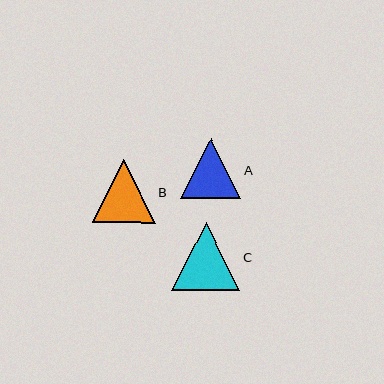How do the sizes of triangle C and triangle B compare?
Triangle C and triangle B are approximately the same size.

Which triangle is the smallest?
Triangle A is the smallest with a size of approximately 60 pixels.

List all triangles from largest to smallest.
From largest to smallest: C, B, A.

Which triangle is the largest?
Triangle C is the largest with a size of approximately 68 pixels.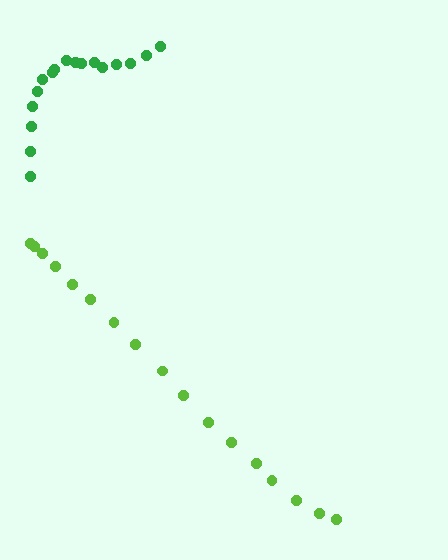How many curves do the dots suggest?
There are 2 distinct paths.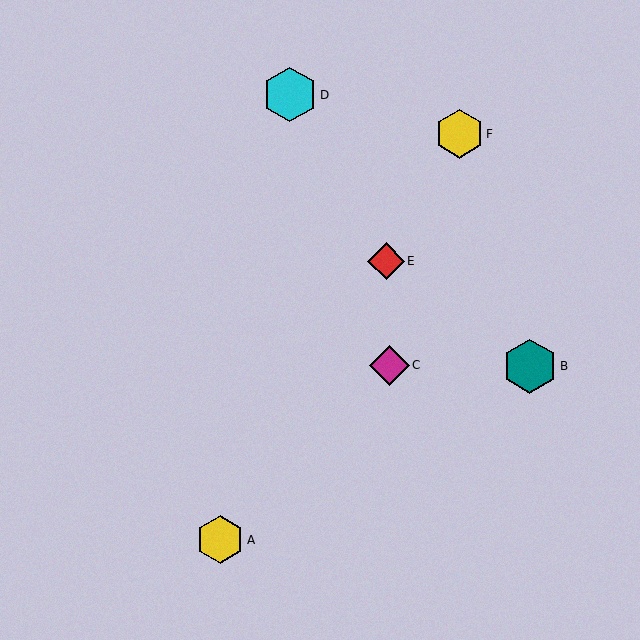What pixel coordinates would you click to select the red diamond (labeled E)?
Click at (386, 261) to select the red diamond E.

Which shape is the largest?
The cyan hexagon (labeled D) is the largest.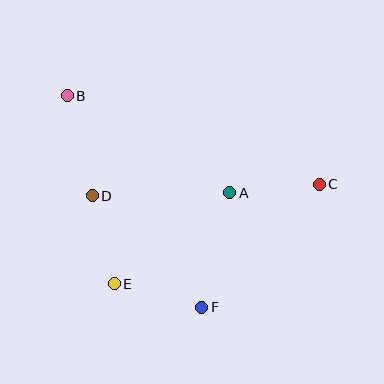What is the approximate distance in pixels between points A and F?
The distance between A and F is approximately 118 pixels.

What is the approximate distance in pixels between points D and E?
The distance between D and E is approximately 91 pixels.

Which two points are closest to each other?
Points A and C are closest to each other.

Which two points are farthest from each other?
Points B and C are farthest from each other.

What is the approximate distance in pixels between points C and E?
The distance between C and E is approximately 228 pixels.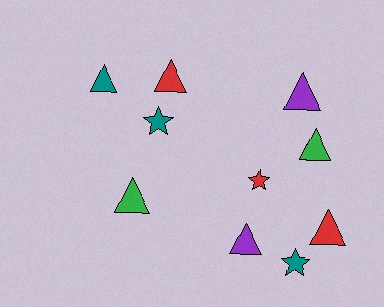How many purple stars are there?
There are no purple stars.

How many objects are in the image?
There are 10 objects.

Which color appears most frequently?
Teal, with 3 objects.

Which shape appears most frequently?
Triangle, with 7 objects.